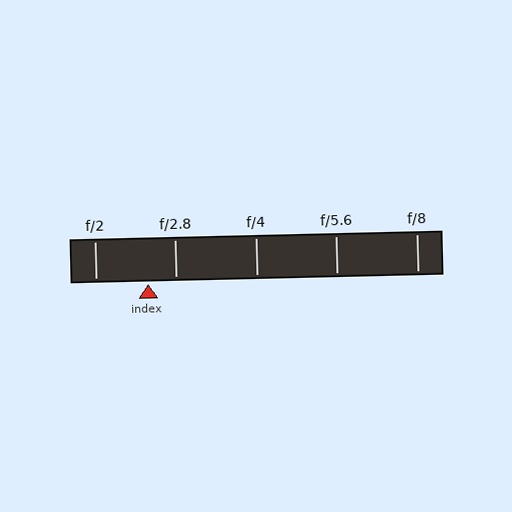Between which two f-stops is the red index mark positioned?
The index mark is between f/2 and f/2.8.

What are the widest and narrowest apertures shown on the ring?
The widest aperture shown is f/2 and the narrowest is f/8.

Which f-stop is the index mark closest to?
The index mark is closest to f/2.8.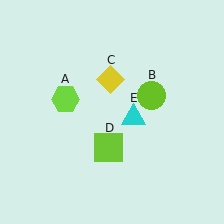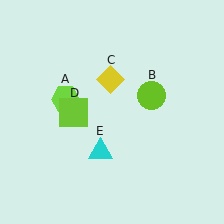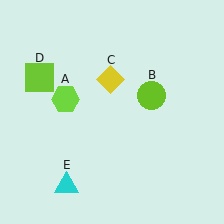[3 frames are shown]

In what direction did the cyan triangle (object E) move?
The cyan triangle (object E) moved down and to the left.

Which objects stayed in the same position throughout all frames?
Lime hexagon (object A) and lime circle (object B) and yellow diamond (object C) remained stationary.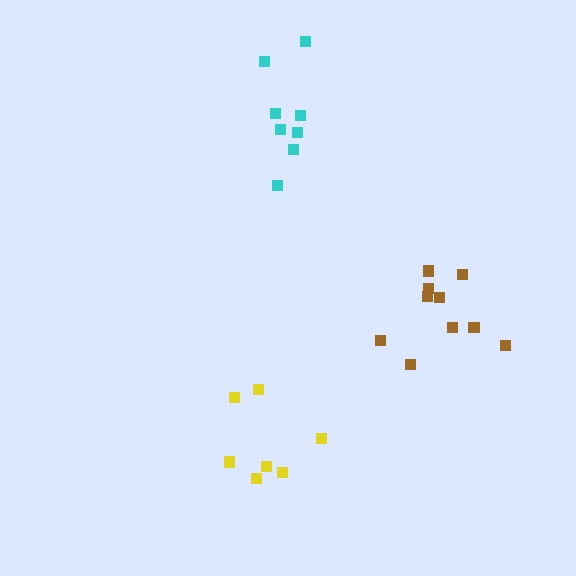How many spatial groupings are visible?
There are 3 spatial groupings.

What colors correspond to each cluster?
The clusters are colored: yellow, brown, cyan.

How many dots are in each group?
Group 1: 7 dots, Group 2: 10 dots, Group 3: 8 dots (25 total).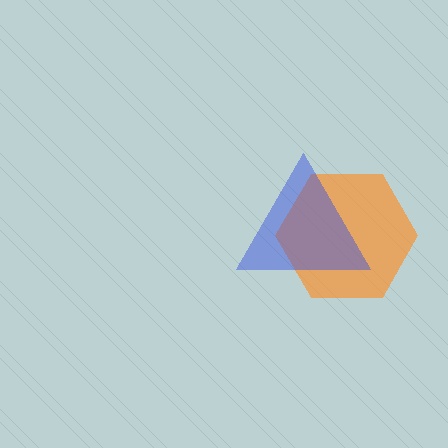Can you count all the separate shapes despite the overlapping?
Yes, there are 2 separate shapes.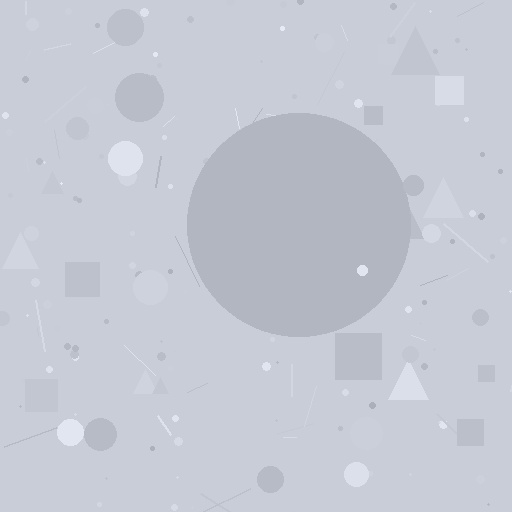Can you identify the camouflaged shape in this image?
The camouflaged shape is a circle.